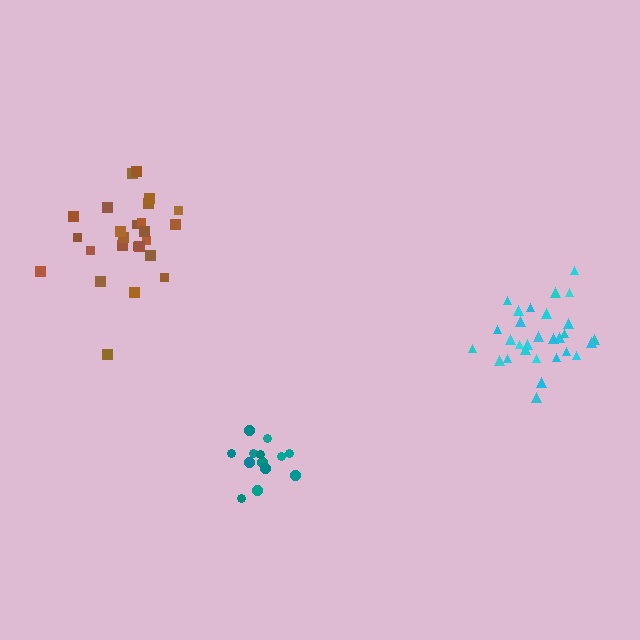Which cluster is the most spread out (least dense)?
Brown.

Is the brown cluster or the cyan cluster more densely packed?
Cyan.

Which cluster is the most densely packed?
Cyan.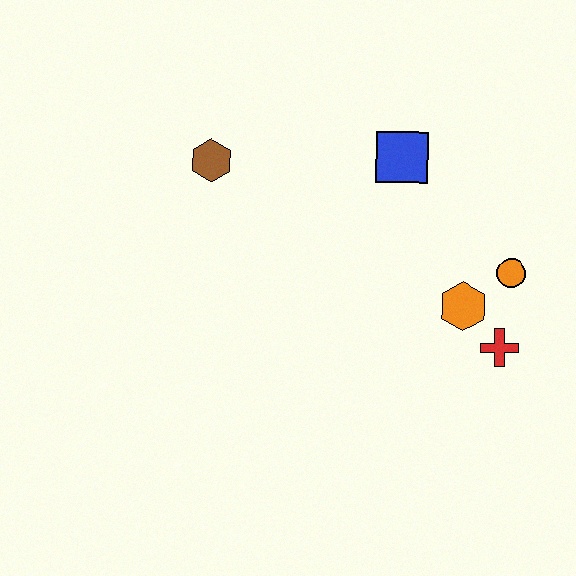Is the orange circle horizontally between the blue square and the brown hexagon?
No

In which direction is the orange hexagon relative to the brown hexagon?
The orange hexagon is to the right of the brown hexagon.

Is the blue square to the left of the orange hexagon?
Yes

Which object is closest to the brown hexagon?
The blue square is closest to the brown hexagon.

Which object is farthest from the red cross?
The brown hexagon is farthest from the red cross.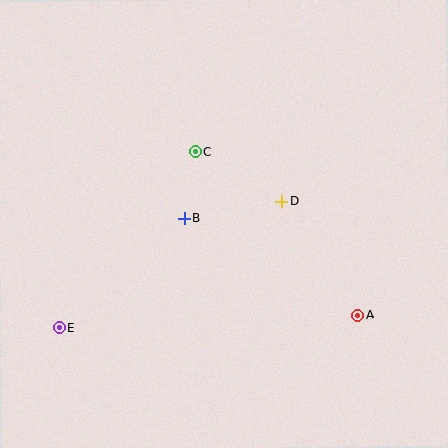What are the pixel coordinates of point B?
Point B is at (184, 218).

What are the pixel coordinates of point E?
Point E is at (59, 328).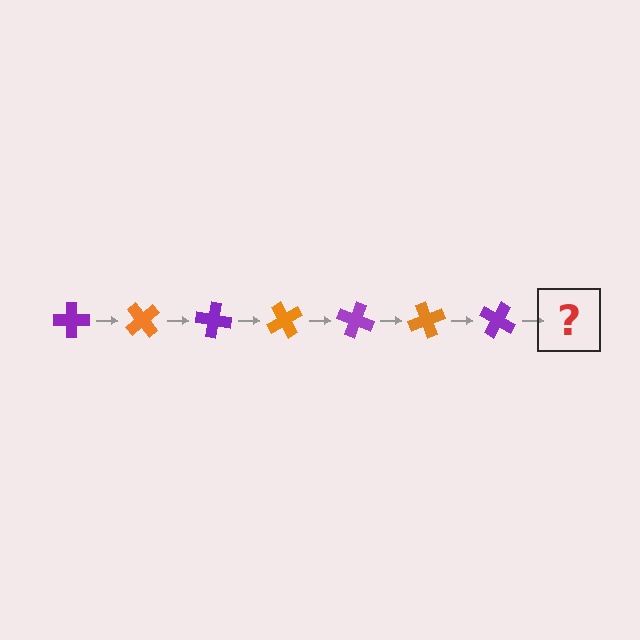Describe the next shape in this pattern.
It should be an orange cross, rotated 350 degrees from the start.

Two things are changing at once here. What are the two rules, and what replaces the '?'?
The two rules are that it rotates 50 degrees each step and the color cycles through purple and orange. The '?' should be an orange cross, rotated 350 degrees from the start.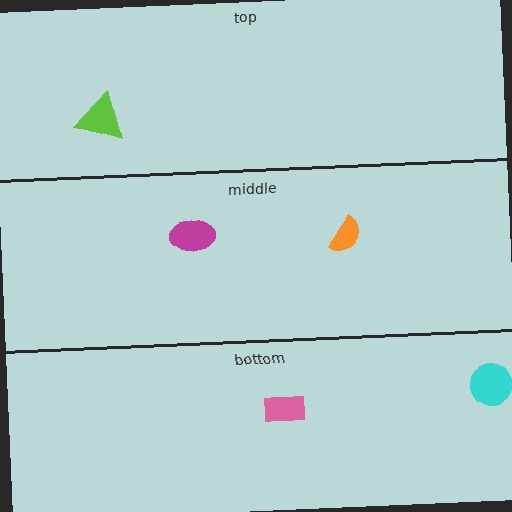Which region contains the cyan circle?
The bottom region.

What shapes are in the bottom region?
The pink rectangle, the cyan circle.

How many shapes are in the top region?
1.